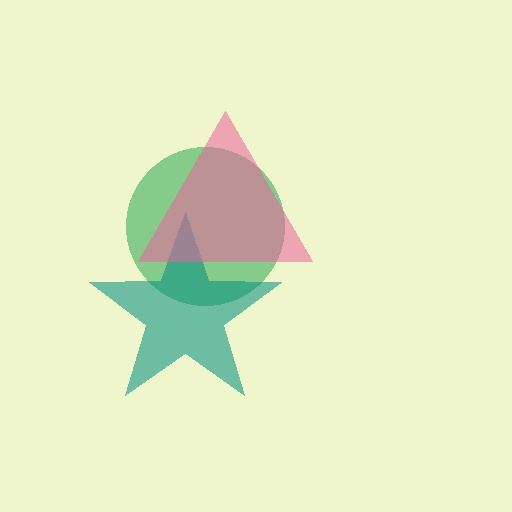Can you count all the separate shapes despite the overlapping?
Yes, there are 3 separate shapes.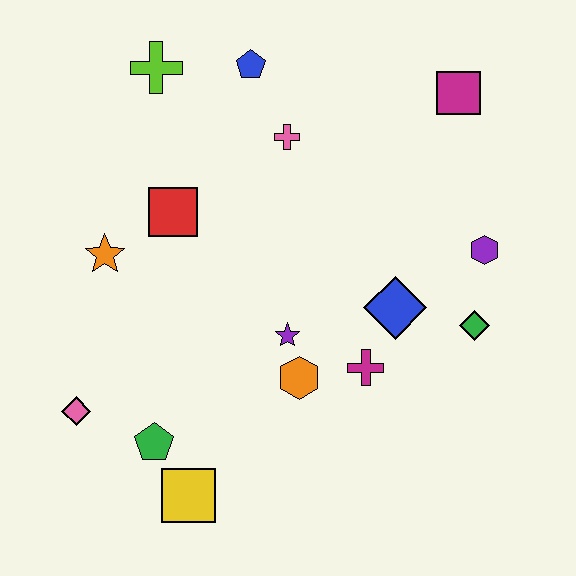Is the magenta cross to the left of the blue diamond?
Yes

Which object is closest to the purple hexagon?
The green diamond is closest to the purple hexagon.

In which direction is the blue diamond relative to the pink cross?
The blue diamond is below the pink cross.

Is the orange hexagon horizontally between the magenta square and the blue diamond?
No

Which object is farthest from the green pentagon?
The magenta square is farthest from the green pentagon.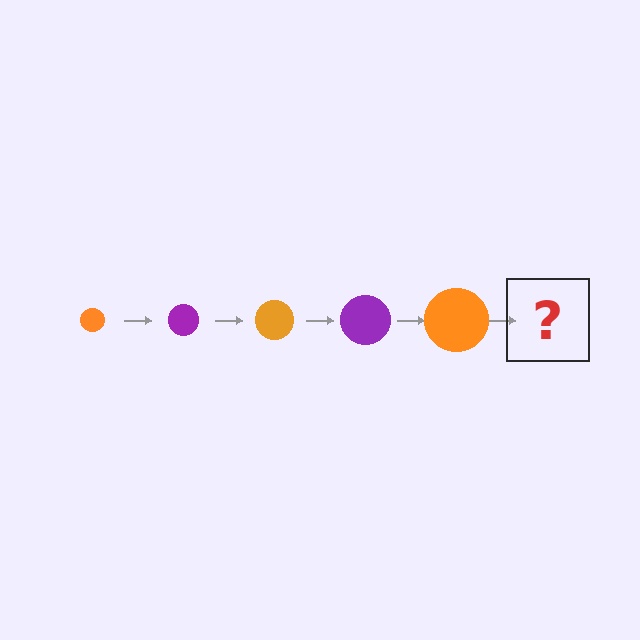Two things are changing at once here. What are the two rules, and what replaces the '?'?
The two rules are that the circle grows larger each step and the color cycles through orange and purple. The '?' should be a purple circle, larger than the previous one.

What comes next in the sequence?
The next element should be a purple circle, larger than the previous one.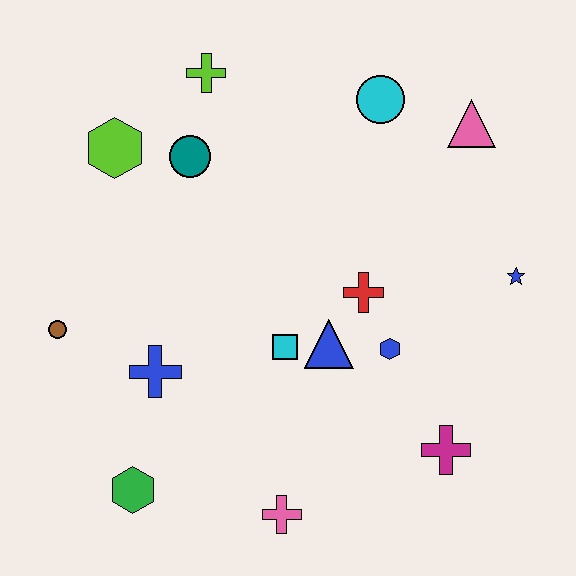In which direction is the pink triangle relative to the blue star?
The pink triangle is above the blue star.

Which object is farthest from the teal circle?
The magenta cross is farthest from the teal circle.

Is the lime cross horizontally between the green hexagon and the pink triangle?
Yes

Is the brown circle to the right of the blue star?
No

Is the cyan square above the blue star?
No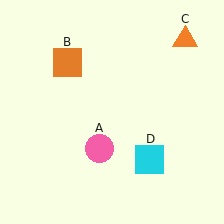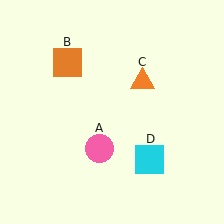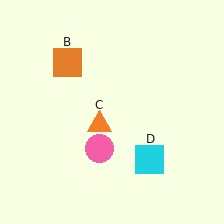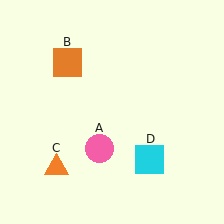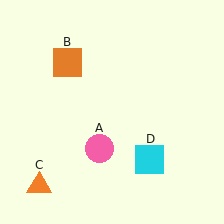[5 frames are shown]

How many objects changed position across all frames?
1 object changed position: orange triangle (object C).